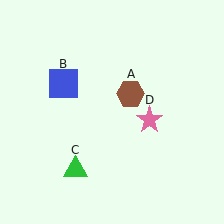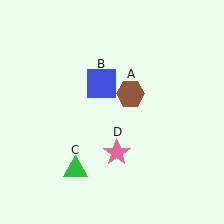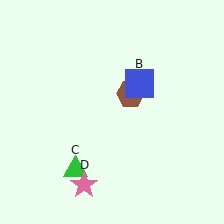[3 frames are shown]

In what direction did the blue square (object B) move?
The blue square (object B) moved right.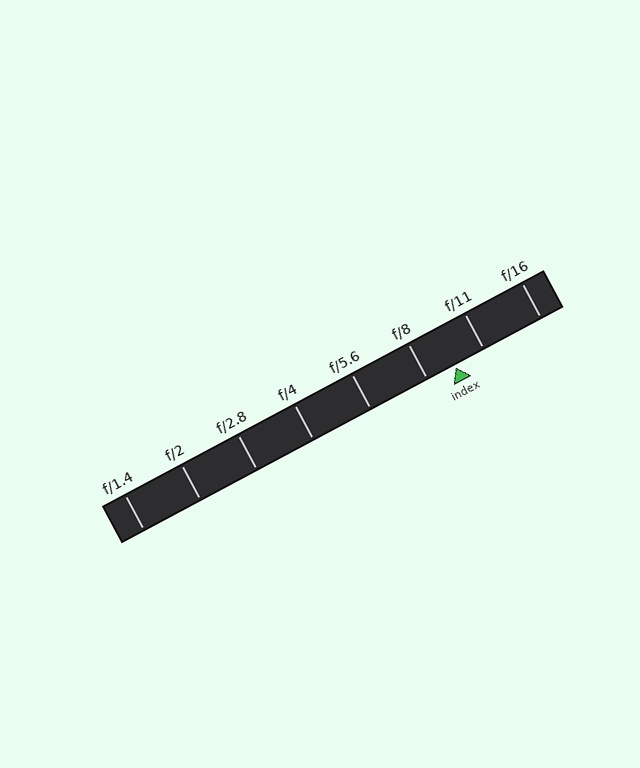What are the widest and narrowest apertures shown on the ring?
The widest aperture shown is f/1.4 and the narrowest is f/16.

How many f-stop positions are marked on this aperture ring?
There are 8 f-stop positions marked.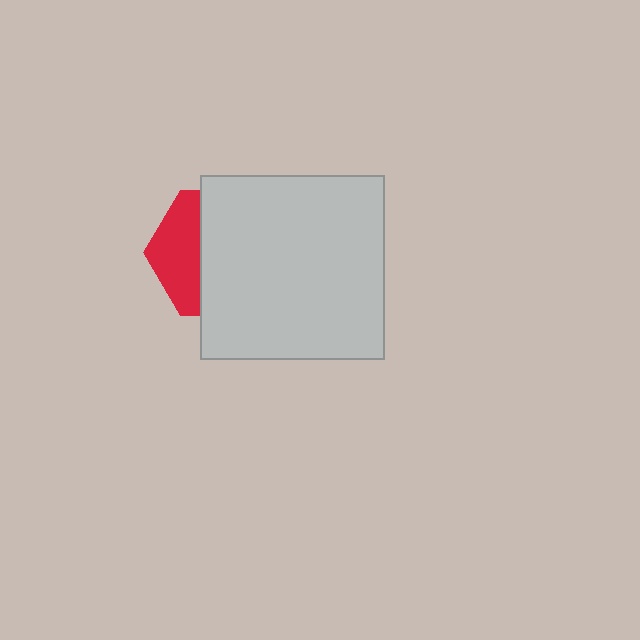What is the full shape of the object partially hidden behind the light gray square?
The partially hidden object is a red hexagon.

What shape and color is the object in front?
The object in front is a light gray square.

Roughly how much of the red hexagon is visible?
A small part of it is visible (roughly 35%).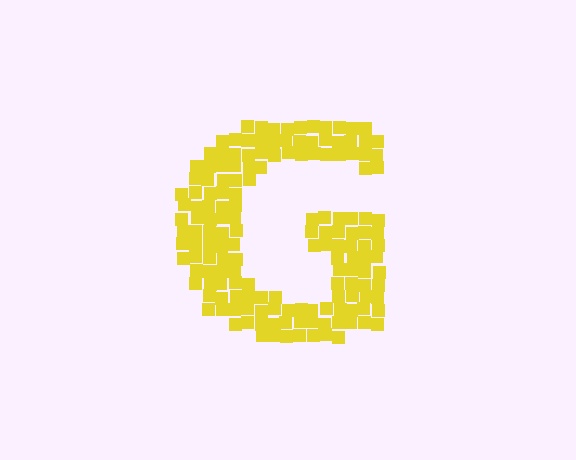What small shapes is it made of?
It is made of small squares.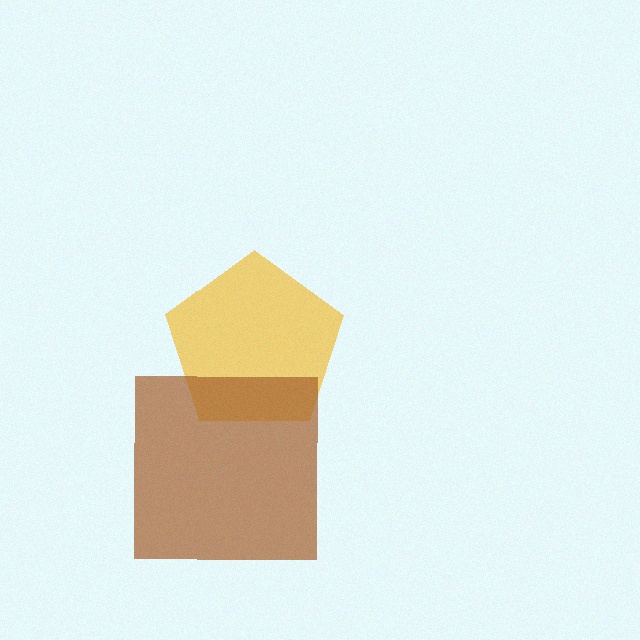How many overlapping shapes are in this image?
There are 2 overlapping shapes in the image.